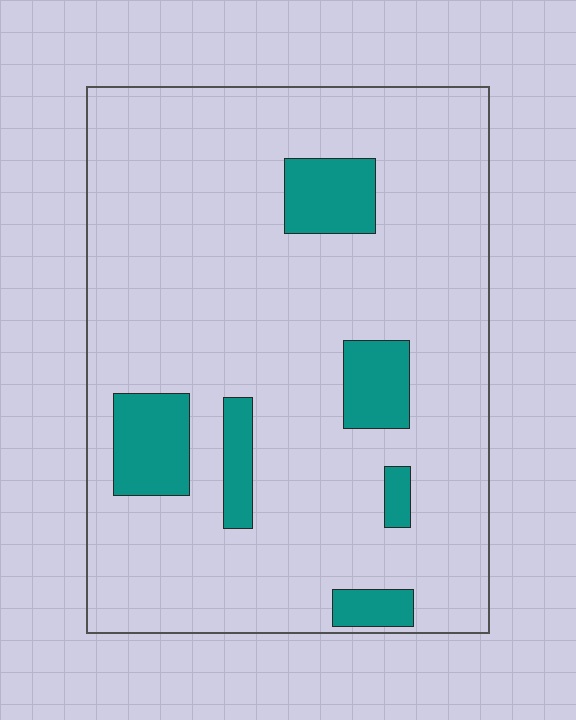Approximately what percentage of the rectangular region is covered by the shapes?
Approximately 15%.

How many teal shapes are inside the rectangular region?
6.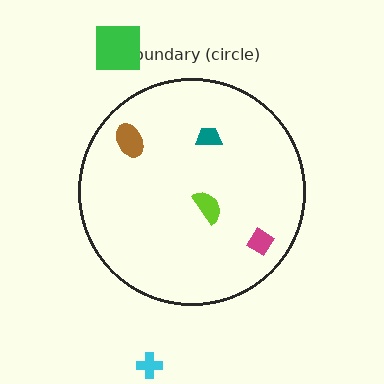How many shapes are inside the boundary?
4 inside, 2 outside.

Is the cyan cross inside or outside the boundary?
Outside.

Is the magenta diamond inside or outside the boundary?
Inside.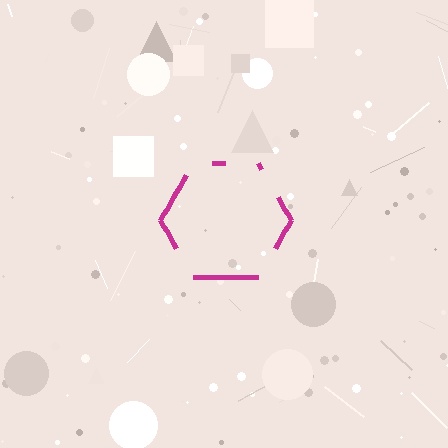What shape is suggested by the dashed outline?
The dashed outline suggests a hexagon.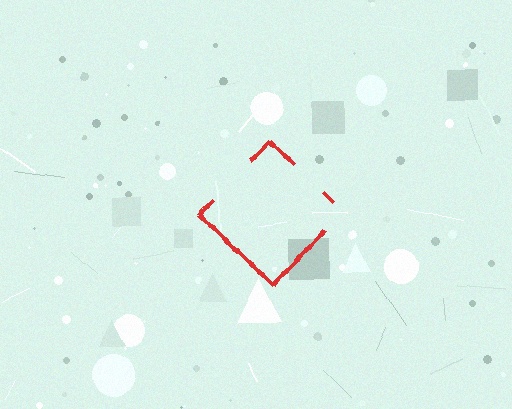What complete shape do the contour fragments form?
The contour fragments form a diamond.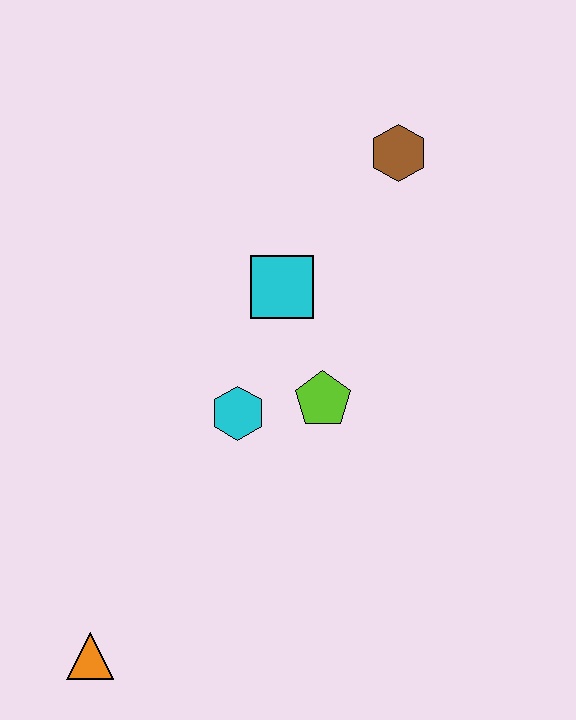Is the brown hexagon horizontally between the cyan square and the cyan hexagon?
No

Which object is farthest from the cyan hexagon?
The brown hexagon is farthest from the cyan hexagon.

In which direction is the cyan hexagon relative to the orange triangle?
The cyan hexagon is above the orange triangle.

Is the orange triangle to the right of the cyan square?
No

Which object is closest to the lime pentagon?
The cyan hexagon is closest to the lime pentagon.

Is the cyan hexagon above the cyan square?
No